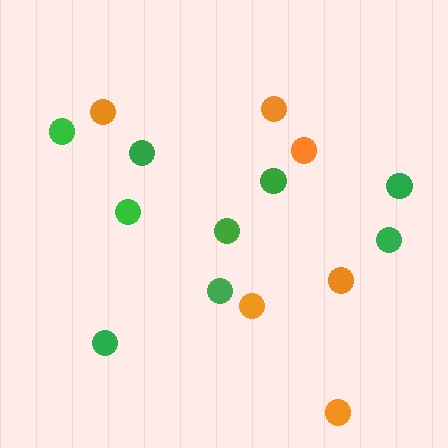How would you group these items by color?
There are 2 groups: one group of orange circles (6) and one group of green circles (9).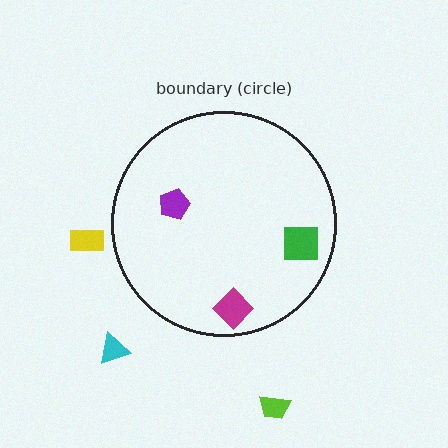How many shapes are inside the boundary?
3 inside, 3 outside.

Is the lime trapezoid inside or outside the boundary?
Outside.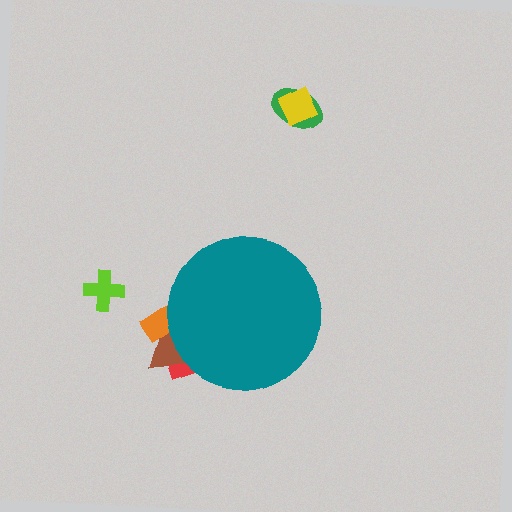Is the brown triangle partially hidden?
Yes, the brown triangle is partially hidden behind the teal circle.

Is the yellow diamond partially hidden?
No, the yellow diamond is fully visible.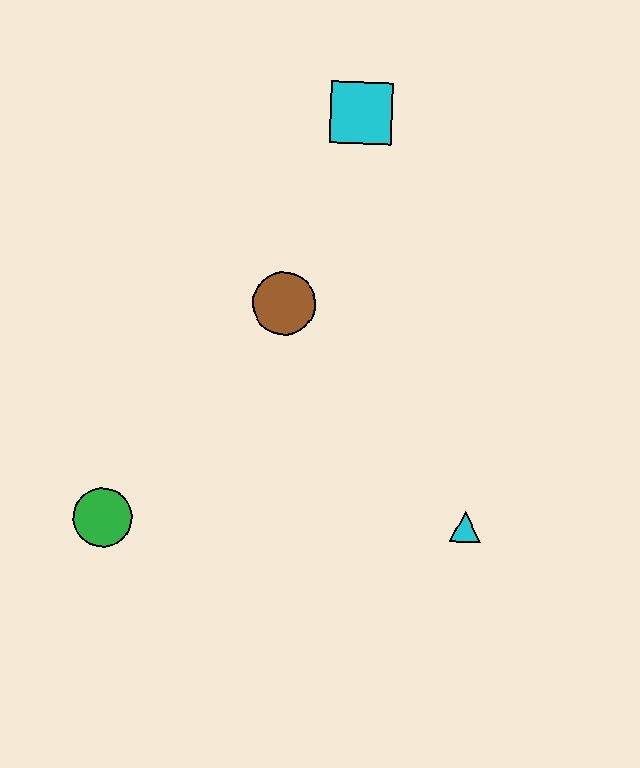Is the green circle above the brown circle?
No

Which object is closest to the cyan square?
The brown circle is closest to the cyan square.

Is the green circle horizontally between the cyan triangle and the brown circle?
No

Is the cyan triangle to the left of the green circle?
No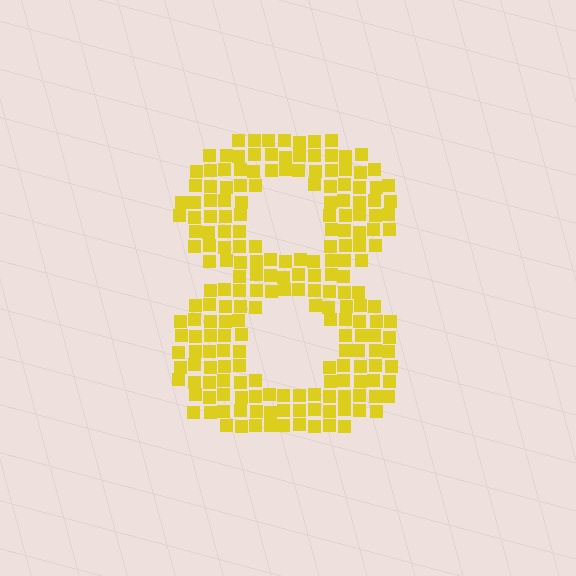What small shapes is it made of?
It is made of small squares.